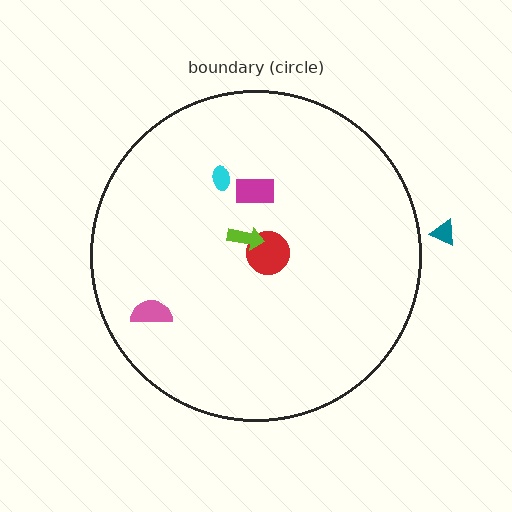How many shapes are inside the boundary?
5 inside, 1 outside.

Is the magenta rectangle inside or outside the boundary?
Inside.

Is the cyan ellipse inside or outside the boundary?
Inside.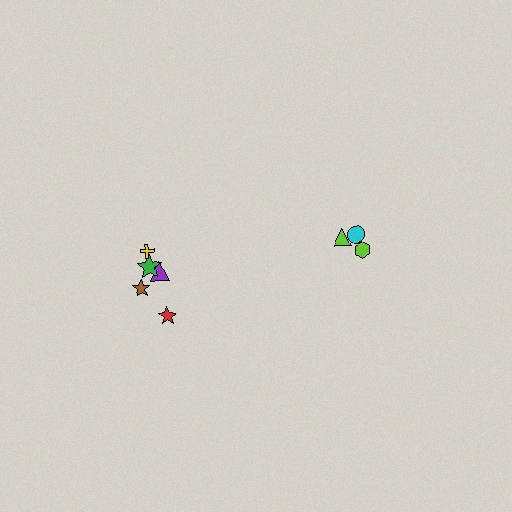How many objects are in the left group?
There are 5 objects.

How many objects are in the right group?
There are 3 objects.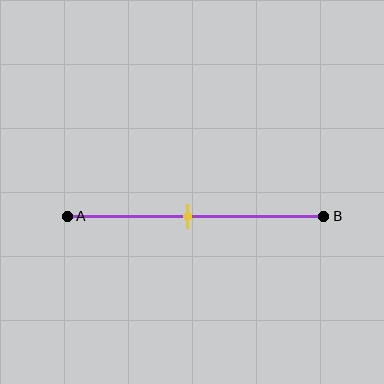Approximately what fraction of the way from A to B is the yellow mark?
The yellow mark is approximately 45% of the way from A to B.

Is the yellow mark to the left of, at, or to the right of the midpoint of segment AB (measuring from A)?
The yellow mark is approximately at the midpoint of segment AB.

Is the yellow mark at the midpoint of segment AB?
Yes, the mark is approximately at the midpoint.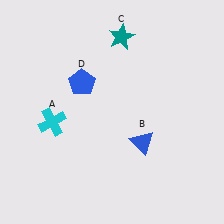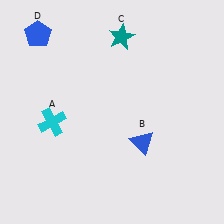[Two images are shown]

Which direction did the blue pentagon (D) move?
The blue pentagon (D) moved up.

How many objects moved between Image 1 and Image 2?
1 object moved between the two images.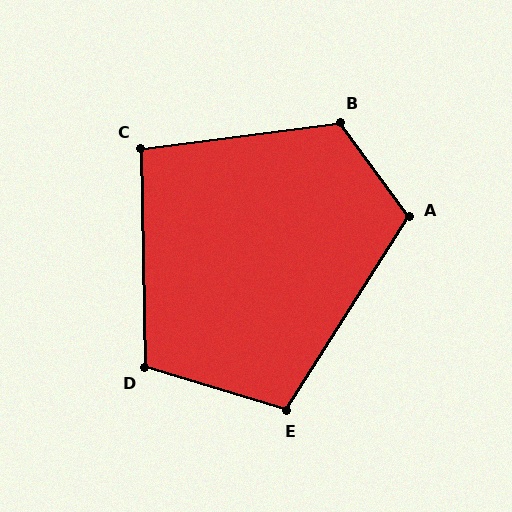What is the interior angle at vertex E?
Approximately 105 degrees (obtuse).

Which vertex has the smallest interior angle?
C, at approximately 96 degrees.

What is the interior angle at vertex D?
Approximately 108 degrees (obtuse).